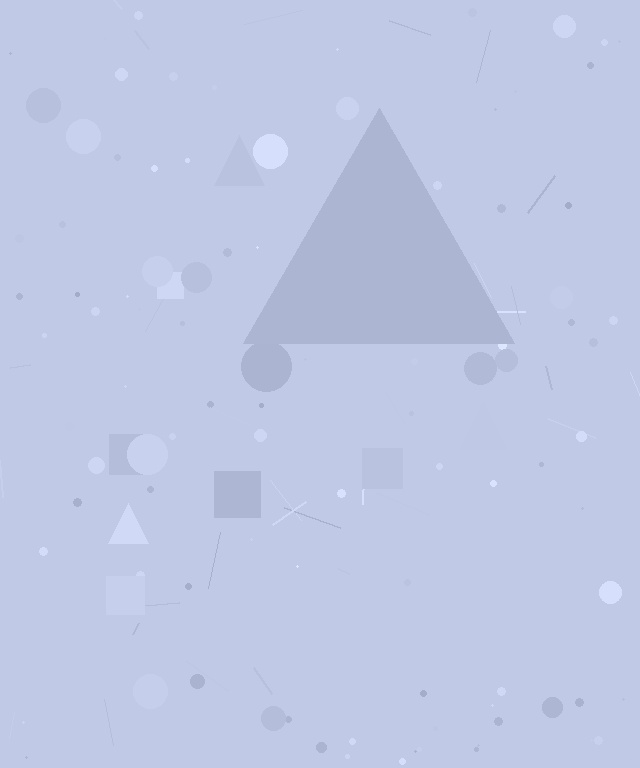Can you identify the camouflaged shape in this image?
The camouflaged shape is a triangle.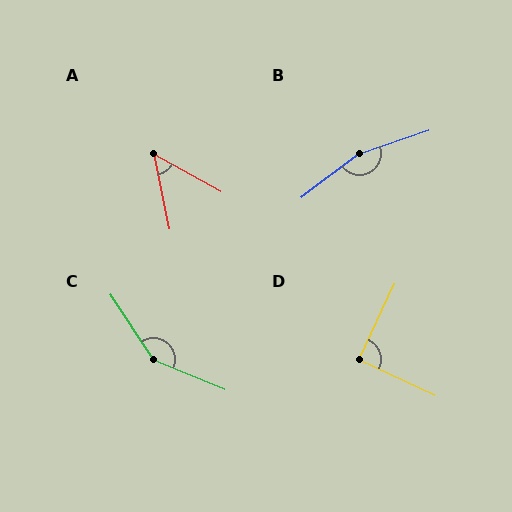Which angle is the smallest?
A, at approximately 49 degrees.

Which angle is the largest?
B, at approximately 161 degrees.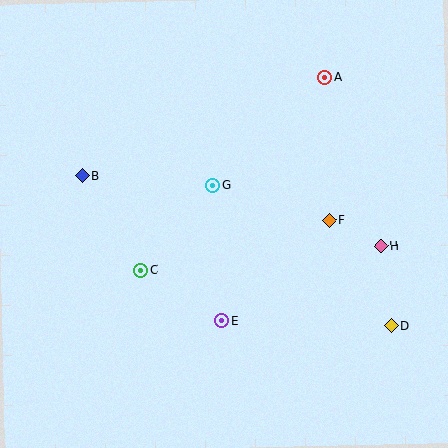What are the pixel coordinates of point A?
Point A is at (324, 77).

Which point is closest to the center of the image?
Point G at (213, 186) is closest to the center.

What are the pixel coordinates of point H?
Point H is at (381, 246).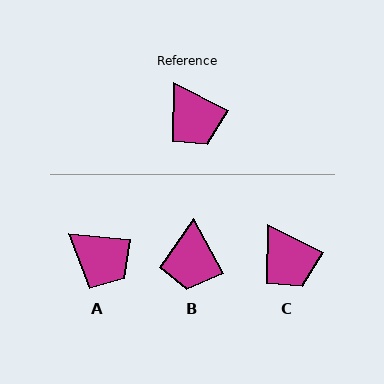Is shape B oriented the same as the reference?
No, it is off by about 34 degrees.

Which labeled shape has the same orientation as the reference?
C.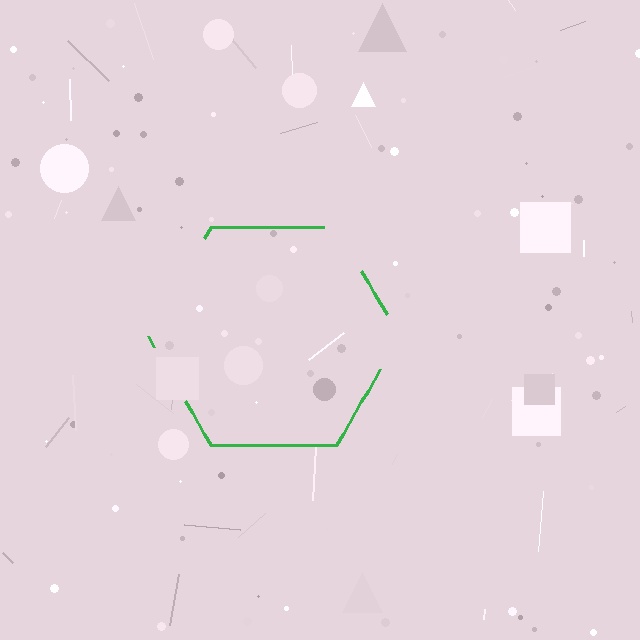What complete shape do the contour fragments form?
The contour fragments form a hexagon.